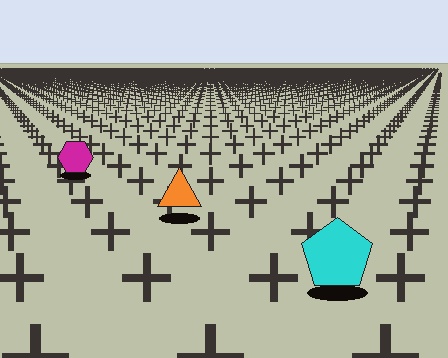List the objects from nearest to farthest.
From nearest to farthest: the cyan pentagon, the orange triangle, the magenta hexagon.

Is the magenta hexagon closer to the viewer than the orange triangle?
No. The orange triangle is closer — you can tell from the texture gradient: the ground texture is coarser near it.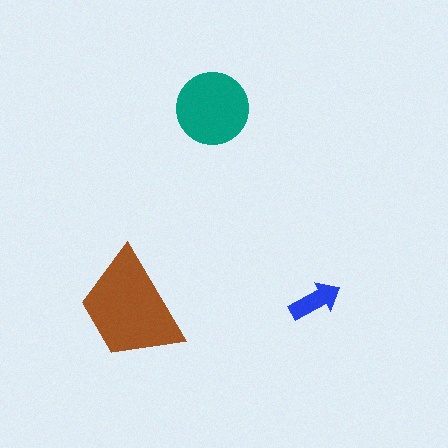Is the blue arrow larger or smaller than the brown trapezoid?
Smaller.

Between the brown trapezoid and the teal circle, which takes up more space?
The brown trapezoid.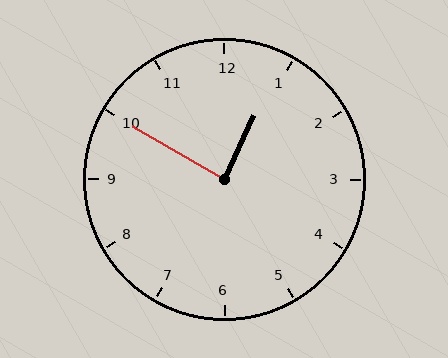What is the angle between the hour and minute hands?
Approximately 85 degrees.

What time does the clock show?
12:50.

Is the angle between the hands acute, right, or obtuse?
It is right.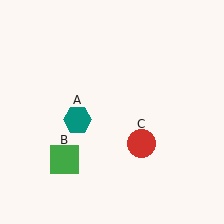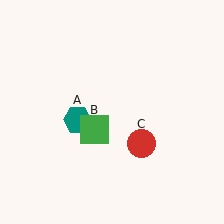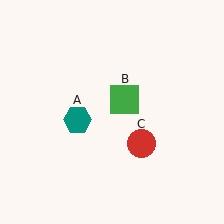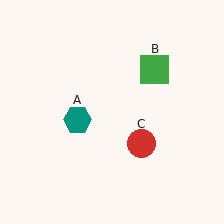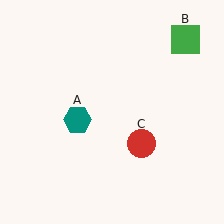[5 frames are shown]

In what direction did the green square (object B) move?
The green square (object B) moved up and to the right.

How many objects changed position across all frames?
1 object changed position: green square (object B).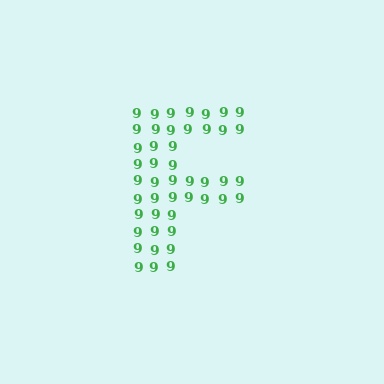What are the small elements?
The small elements are digit 9's.